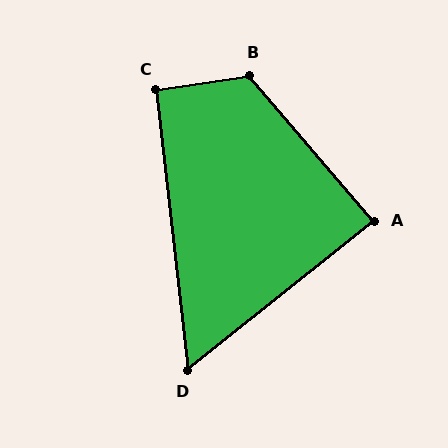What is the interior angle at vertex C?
Approximately 92 degrees (approximately right).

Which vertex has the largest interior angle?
B, at approximately 122 degrees.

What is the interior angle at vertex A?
Approximately 88 degrees (approximately right).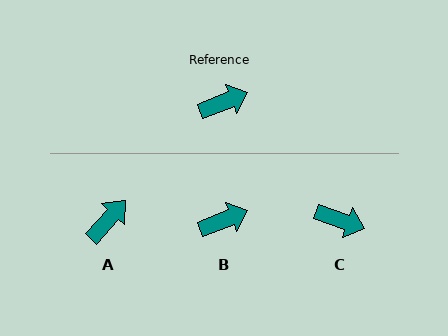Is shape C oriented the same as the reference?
No, it is off by about 40 degrees.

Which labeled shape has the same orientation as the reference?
B.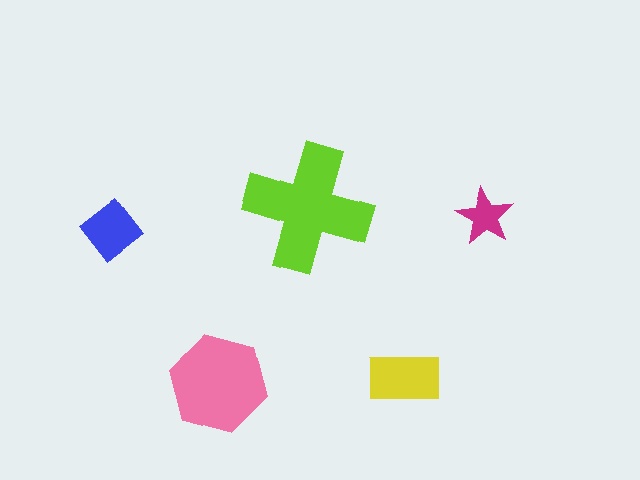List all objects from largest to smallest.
The lime cross, the pink hexagon, the yellow rectangle, the blue diamond, the magenta star.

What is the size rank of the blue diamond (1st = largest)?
4th.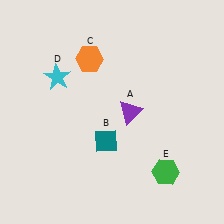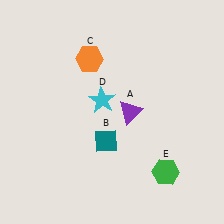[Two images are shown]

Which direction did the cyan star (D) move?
The cyan star (D) moved right.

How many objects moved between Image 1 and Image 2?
1 object moved between the two images.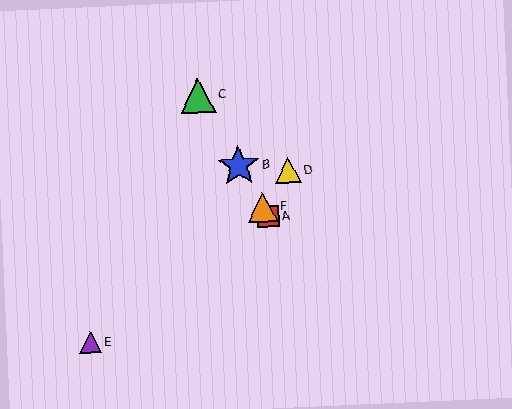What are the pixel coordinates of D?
Object D is at (288, 170).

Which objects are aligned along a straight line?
Objects A, B, C, F are aligned along a straight line.